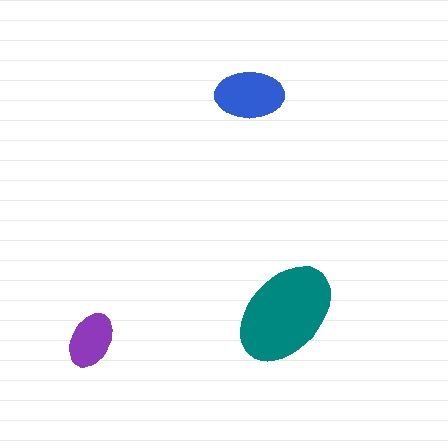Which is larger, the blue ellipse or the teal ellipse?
The teal one.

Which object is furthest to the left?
The purple ellipse is leftmost.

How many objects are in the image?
There are 3 objects in the image.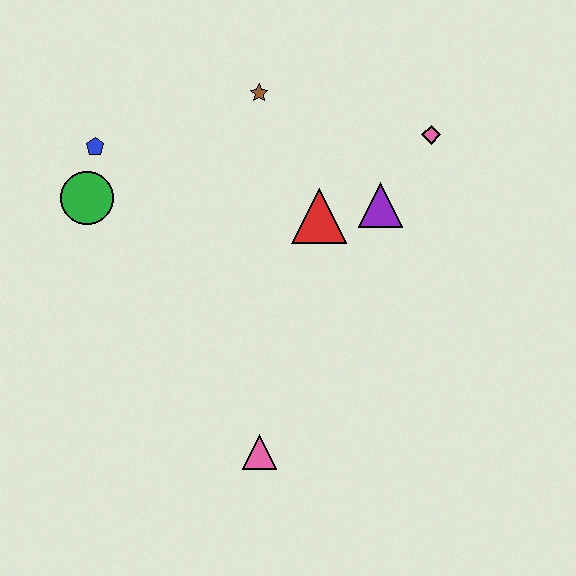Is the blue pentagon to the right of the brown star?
No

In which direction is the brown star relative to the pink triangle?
The brown star is above the pink triangle.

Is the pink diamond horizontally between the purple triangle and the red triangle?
No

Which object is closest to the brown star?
The red triangle is closest to the brown star.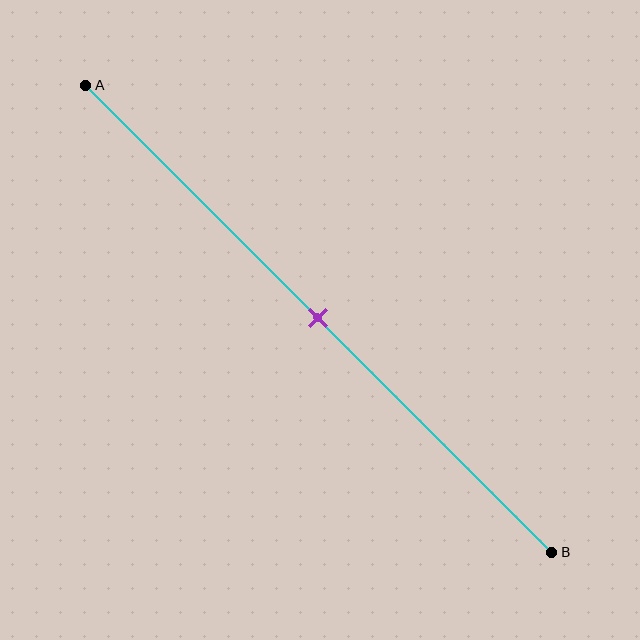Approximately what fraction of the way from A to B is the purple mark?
The purple mark is approximately 50% of the way from A to B.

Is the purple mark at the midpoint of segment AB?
Yes, the mark is approximately at the midpoint.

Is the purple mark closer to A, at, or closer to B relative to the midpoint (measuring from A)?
The purple mark is approximately at the midpoint of segment AB.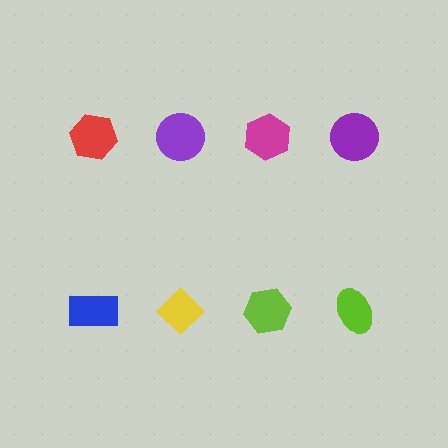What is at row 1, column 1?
A red hexagon.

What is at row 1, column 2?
A purple circle.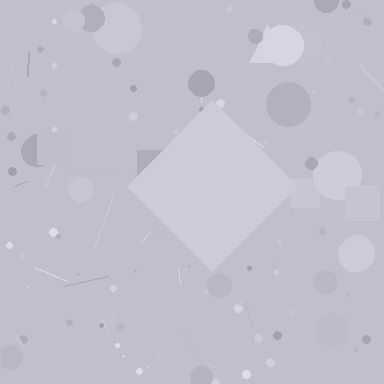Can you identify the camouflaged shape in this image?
The camouflaged shape is a diamond.